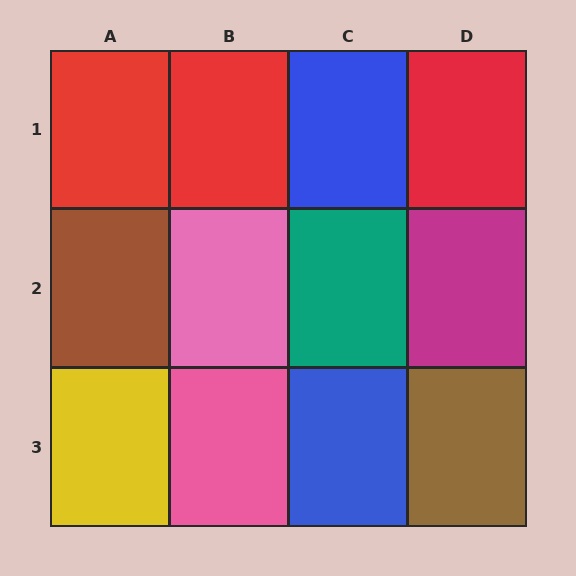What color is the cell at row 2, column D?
Magenta.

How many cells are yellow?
1 cell is yellow.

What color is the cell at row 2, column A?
Brown.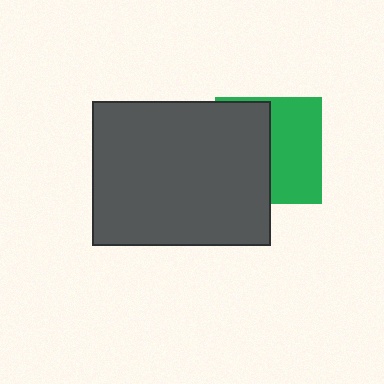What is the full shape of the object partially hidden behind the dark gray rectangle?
The partially hidden object is a green square.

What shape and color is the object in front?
The object in front is a dark gray rectangle.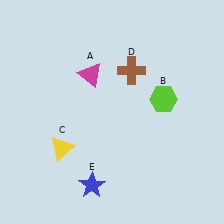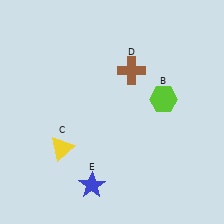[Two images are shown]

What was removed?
The magenta triangle (A) was removed in Image 2.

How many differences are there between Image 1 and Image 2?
There is 1 difference between the two images.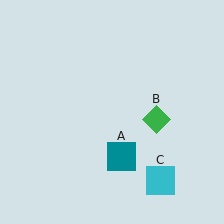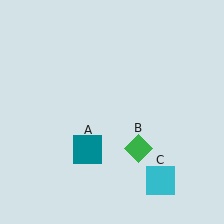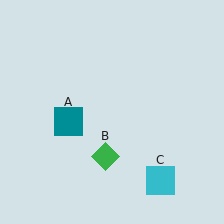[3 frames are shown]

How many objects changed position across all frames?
2 objects changed position: teal square (object A), green diamond (object B).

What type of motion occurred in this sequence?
The teal square (object A), green diamond (object B) rotated clockwise around the center of the scene.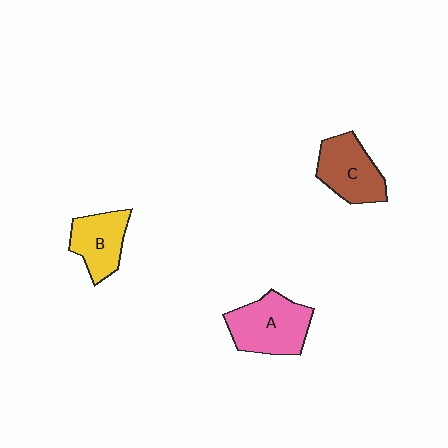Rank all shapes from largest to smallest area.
From largest to smallest: A (pink), C (brown), B (yellow).